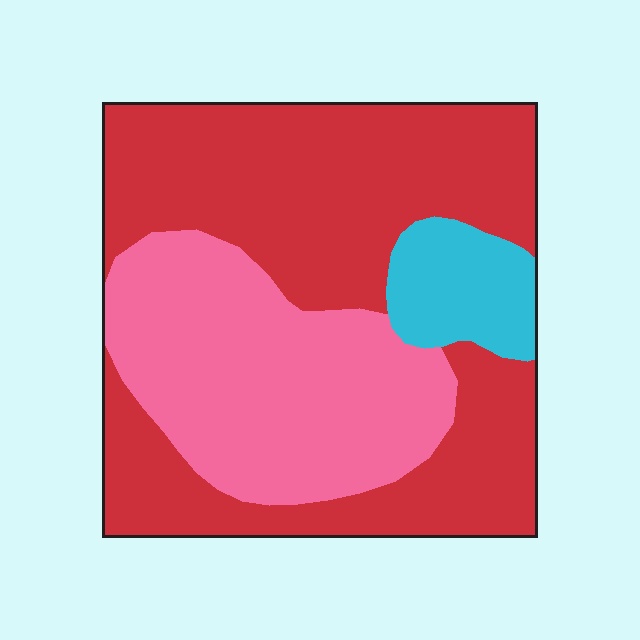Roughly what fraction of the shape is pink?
Pink covers 34% of the shape.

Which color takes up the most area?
Red, at roughly 55%.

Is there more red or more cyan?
Red.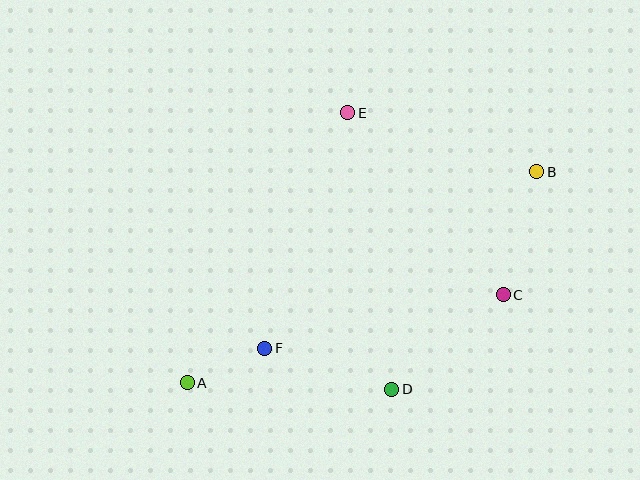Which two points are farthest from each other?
Points A and B are farthest from each other.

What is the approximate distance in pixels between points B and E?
The distance between B and E is approximately 198 pixels.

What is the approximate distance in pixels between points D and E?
The distance between D and E is approximately 280 pixels.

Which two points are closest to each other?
Points A and F are closest to each other.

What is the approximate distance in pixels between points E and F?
The distance between E and F is approximately 250 pixels.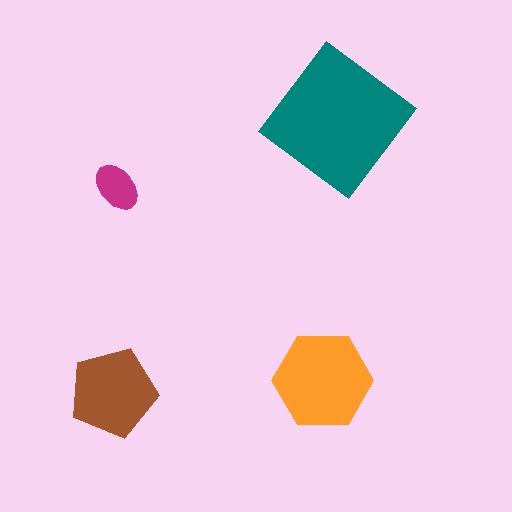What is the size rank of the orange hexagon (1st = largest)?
2nd.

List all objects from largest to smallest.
The teal diamond, the orange hexagon, the brown pentagon, the magenta ellipse.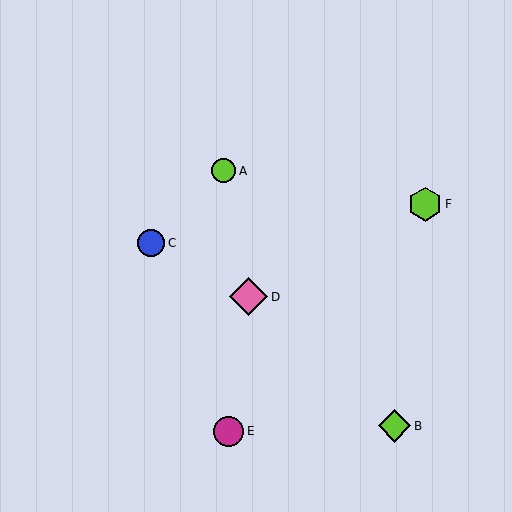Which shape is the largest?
The pink diamond (labeled D) is the largest.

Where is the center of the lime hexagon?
The center of the lime hexagon is at (425, 204).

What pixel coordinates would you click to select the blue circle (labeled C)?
Click at (151, 243) to select the blue circle C.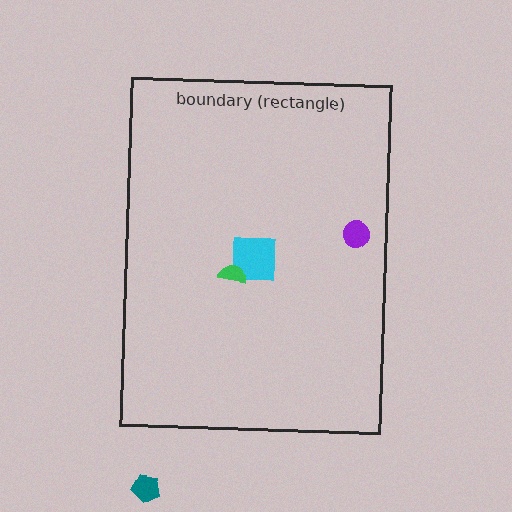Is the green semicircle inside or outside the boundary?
Inside.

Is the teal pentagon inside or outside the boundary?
Outside.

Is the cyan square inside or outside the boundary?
Inside.